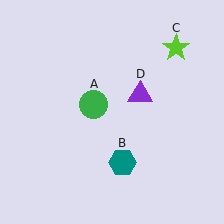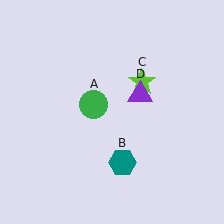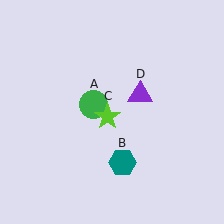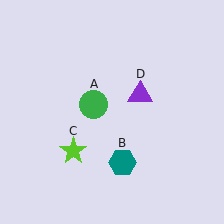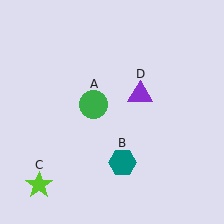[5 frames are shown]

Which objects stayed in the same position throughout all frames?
Green circle (object A) and teal hexagon (object B) and purple triangle (object D) remained stationary.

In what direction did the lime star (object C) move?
The lime star (object C) moved down and to the left.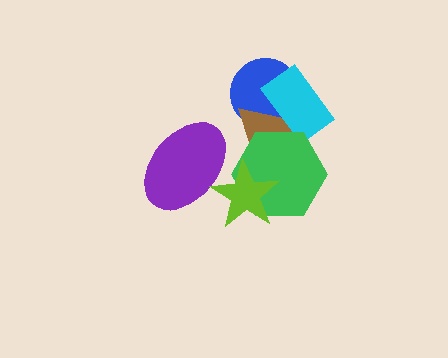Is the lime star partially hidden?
No, no other shape covers it.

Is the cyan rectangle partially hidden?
Yes, it is partially covered by another shape.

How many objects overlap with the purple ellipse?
1 object overlaps with the purple ellipse.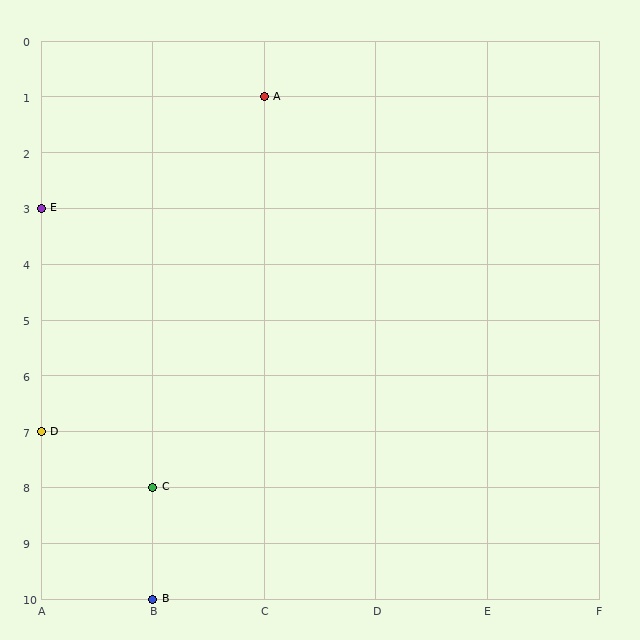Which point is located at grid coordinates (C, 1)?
Point A is at (C, 1).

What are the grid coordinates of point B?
Point B is at grid coordinates (B, 10).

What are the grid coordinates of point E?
Point E is at grid coordinates (A, 3).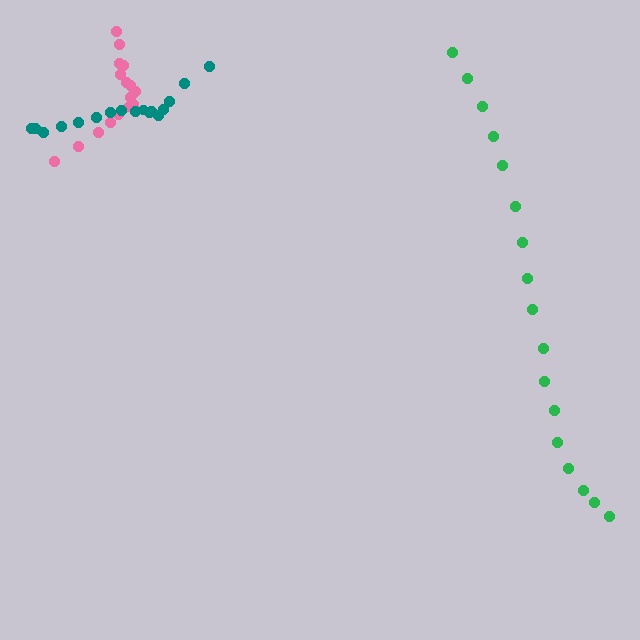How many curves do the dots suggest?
There are 3 distinct paths.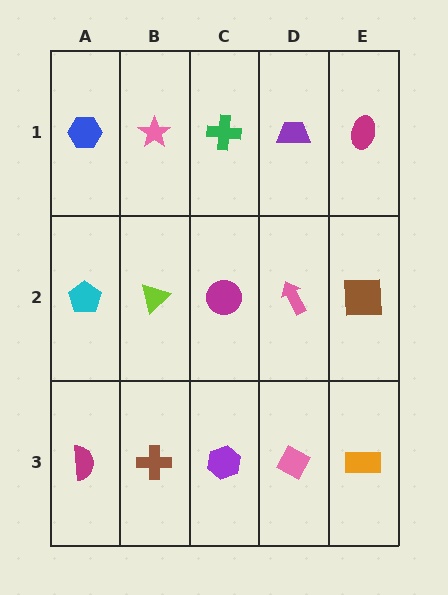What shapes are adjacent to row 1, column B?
A lime triangle (row 2, column B), a blue hexagon (row 1, column A), a green cross (row 1, column C).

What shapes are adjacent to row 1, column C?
A magenta circle (row 2, column C), a pink star (row 1, column B), a purple trapezoid (row 1, column D).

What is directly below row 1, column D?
A pink arrow.